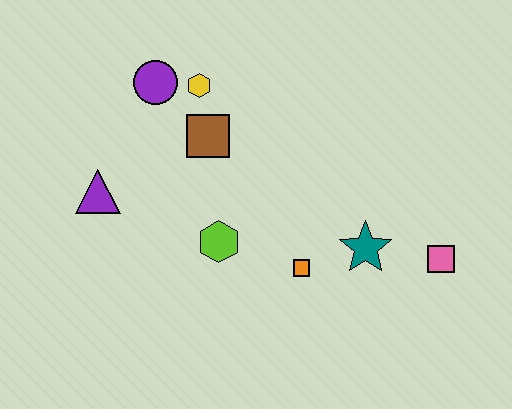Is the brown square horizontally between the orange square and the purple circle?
Yes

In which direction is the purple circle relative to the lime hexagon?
The purple circle is above the lime hexagon.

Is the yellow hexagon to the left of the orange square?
Yes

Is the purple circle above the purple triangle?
Yes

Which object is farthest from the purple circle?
The pink square is farthest from the purple circle.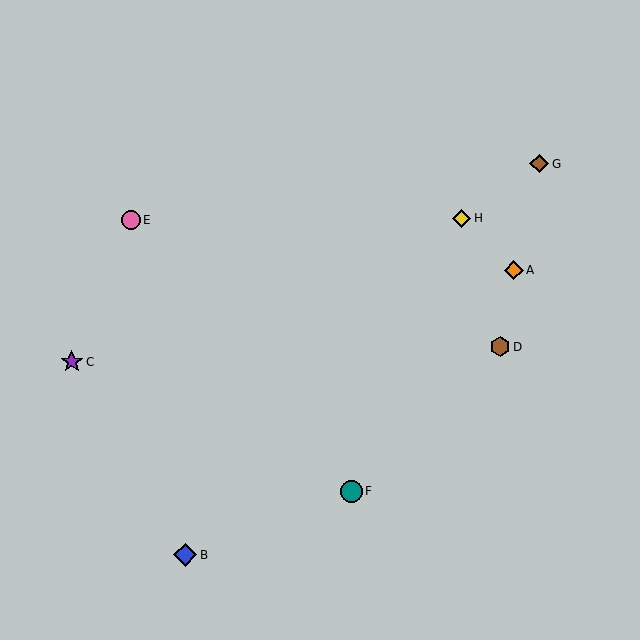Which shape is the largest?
The blue diamond (labeled B) is the largest.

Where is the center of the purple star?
The center of the purple star is at (72, 362).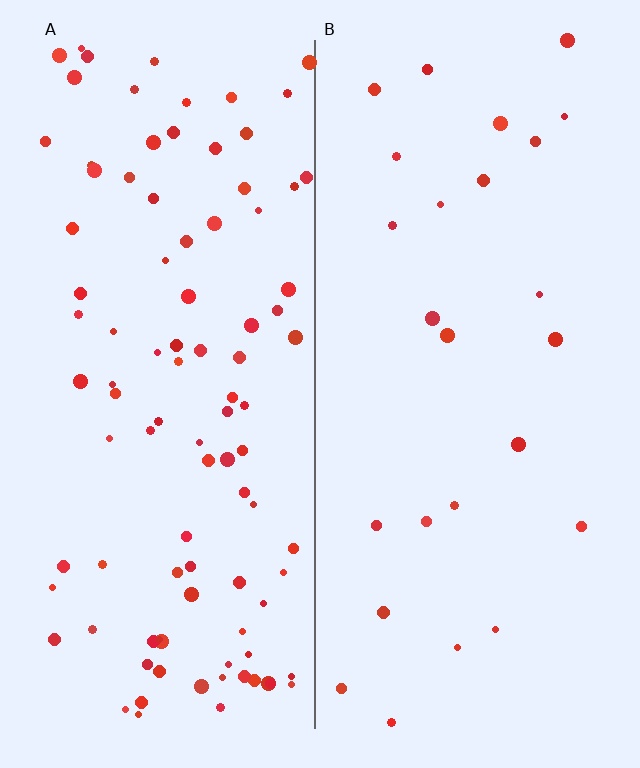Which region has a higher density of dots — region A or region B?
A (the left).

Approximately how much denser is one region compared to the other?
Approximately 3.8× — region A over region B.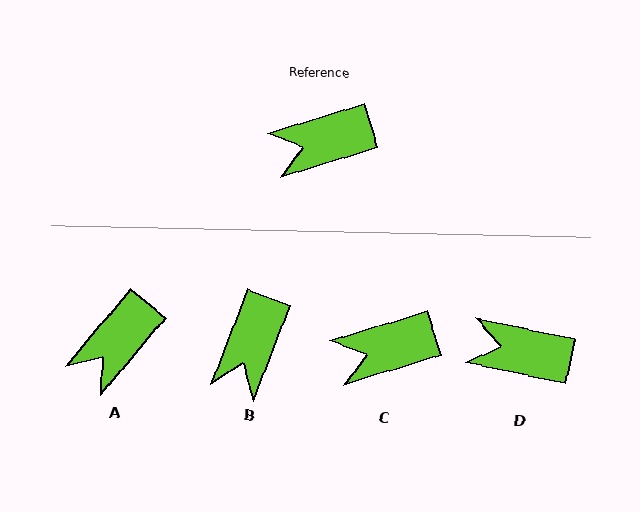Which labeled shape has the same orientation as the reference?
C.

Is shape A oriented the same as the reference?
No, it is off by about 33 degrees.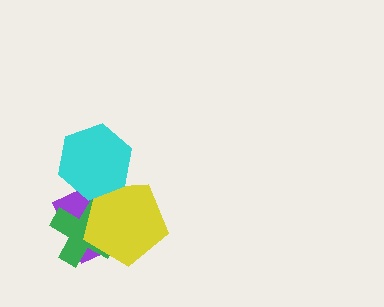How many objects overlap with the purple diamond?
3 objects overlap with the purple diamond.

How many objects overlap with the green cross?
2 objects overlap with the green cross.